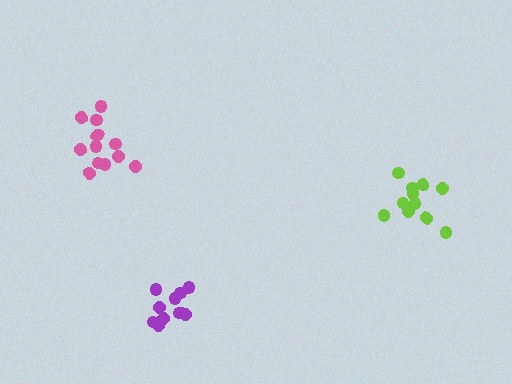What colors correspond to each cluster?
The clusters are colored: purple, lime, pink.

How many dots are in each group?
Group 1: 11 dots, Group 2: 11 dots, Group 3: 13 dots (35 total).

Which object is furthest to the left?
The pink cluster is leftmost.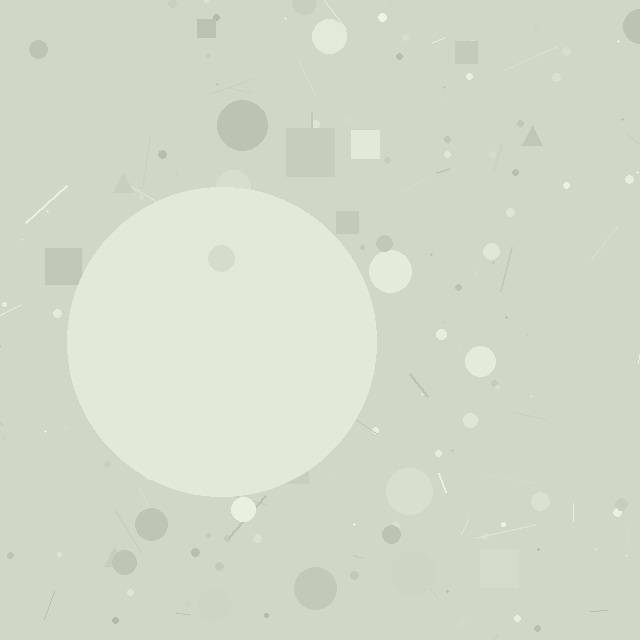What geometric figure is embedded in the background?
A circle is embedded in the background.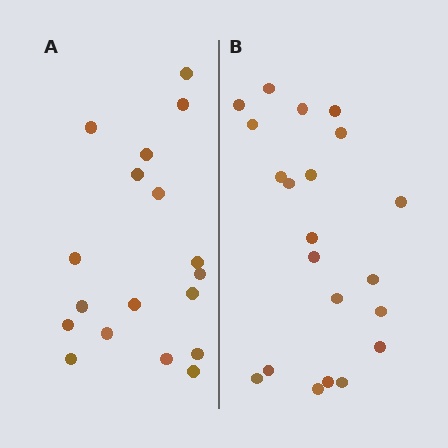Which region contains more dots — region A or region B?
Region B (the right region) has more dots.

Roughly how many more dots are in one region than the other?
Region B has just a few more — roughly 2 or 3 more dots than region A.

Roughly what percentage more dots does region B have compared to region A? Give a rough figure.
About 15% more.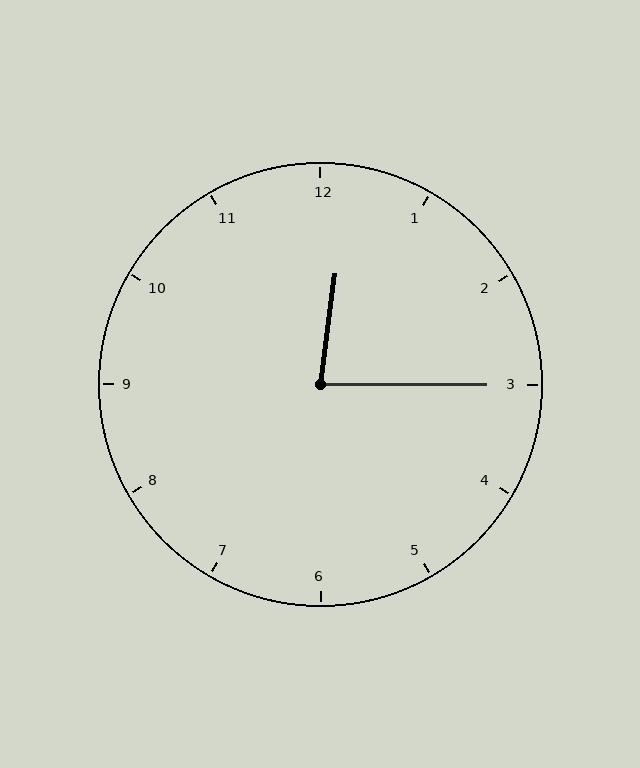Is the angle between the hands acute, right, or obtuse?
It is acute.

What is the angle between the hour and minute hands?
Approximately 82 degrees.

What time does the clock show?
12:15.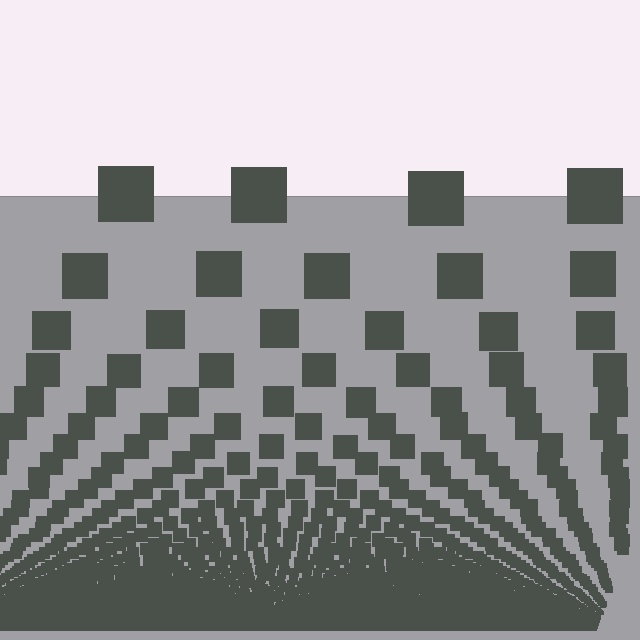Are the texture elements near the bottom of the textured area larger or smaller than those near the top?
Smaller. The gradient is inverted — elements near the bottom are smaller and denser.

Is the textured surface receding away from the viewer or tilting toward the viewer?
The surface appears to tilt toward the viewer. Texture elements get larger and sparser toward the top.